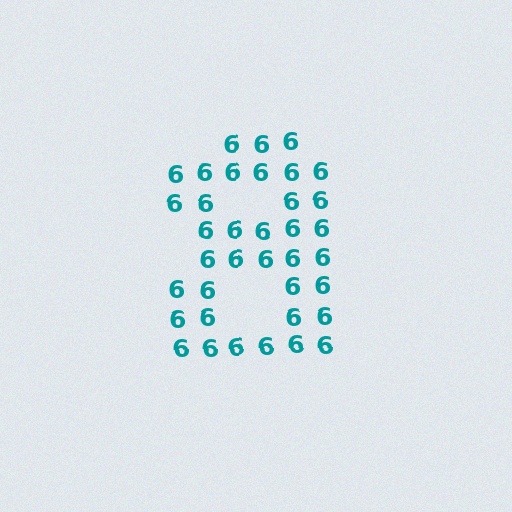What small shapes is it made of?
It is made of small digit 6's.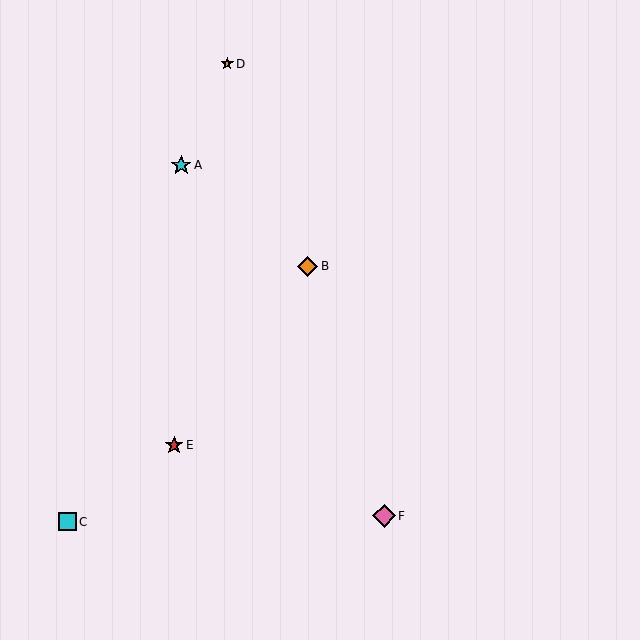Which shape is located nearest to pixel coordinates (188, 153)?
The cyan star (labeled A) at (181, 165) is nearest to that location.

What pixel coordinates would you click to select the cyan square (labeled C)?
Click at (67, 522) to select the cyan square C.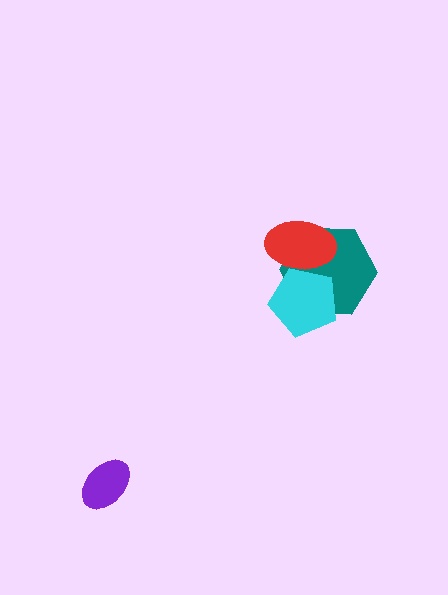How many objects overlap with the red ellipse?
2 objects overlap with the red ellipse.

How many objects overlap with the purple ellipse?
0 objects overlap with the purple ellipse.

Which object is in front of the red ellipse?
The cyan pentagon is in front of the red ellipse.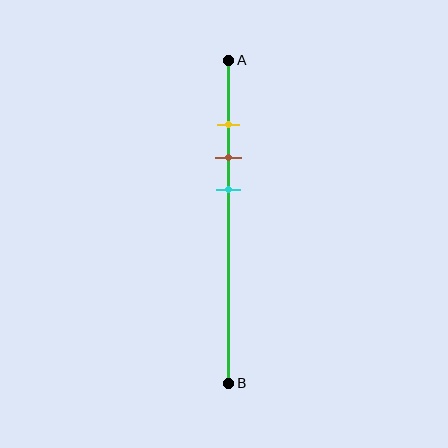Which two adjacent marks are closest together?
The yellow and brown marks are the closest adjacent pair.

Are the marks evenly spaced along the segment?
Yes, the marks are approximately evenly spaced.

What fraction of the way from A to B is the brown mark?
The brown mark is approximately 30% (0.3) of the way from A to B.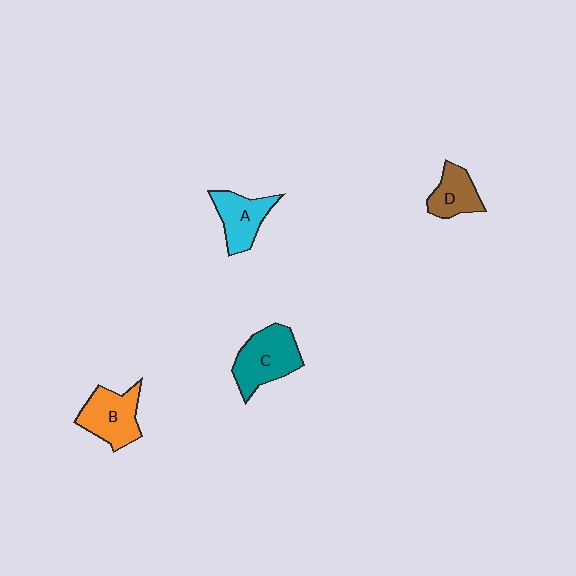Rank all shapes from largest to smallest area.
From largest to smallest: C (teal), B (orange), A (cyan), D (brown).